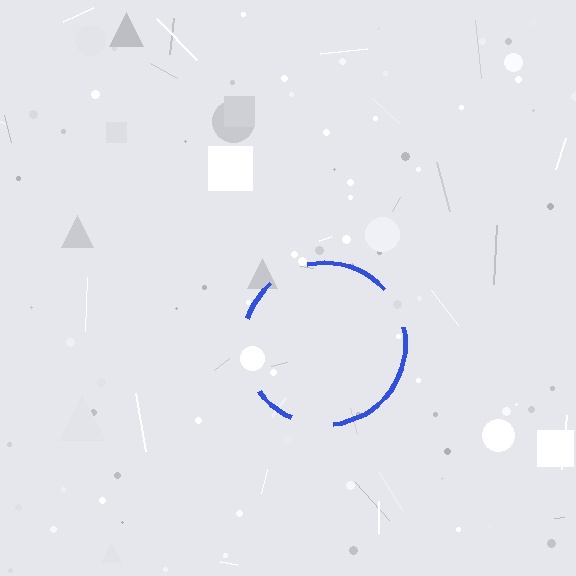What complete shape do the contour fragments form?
The contour fragments form a circle.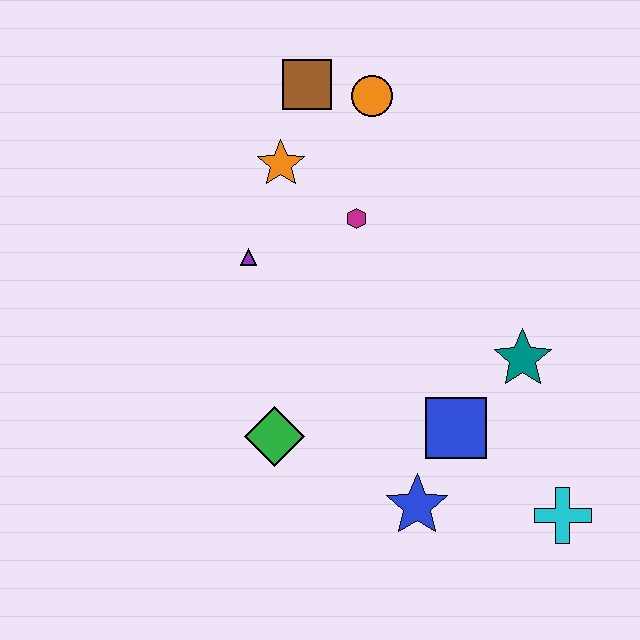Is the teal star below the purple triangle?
Yes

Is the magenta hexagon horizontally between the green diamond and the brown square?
No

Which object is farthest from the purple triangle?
The cyan cross is farthest from the purple triangle.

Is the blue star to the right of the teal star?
No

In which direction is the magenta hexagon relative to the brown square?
The magenta hexagon is below the brown square.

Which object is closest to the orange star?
The brown square is closest to the orange star.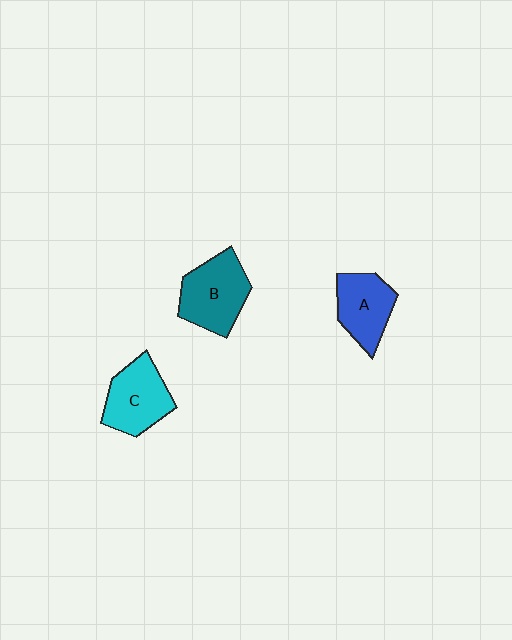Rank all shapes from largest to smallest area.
From largest to smallest: B (teal), C (cyan), A (blue).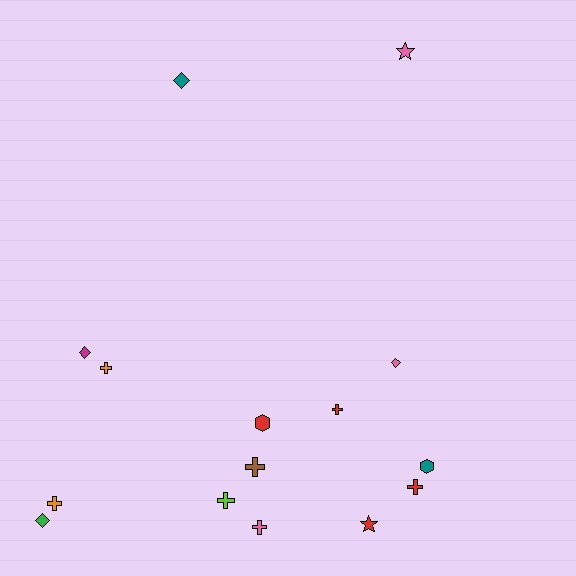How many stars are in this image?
There are 2 stars.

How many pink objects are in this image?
There are 3 pink objects.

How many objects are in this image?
There are 15 objects.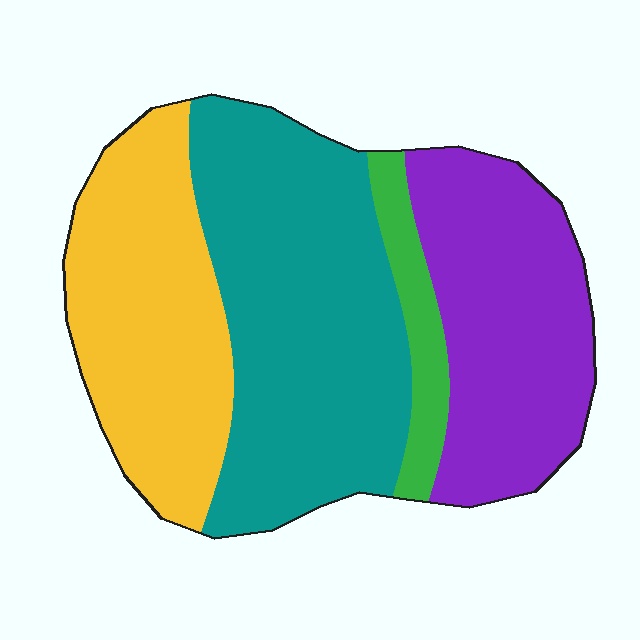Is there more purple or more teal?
Teal.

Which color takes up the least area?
Green, at roughly 5%.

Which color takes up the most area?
Teal, at roughly 40%.